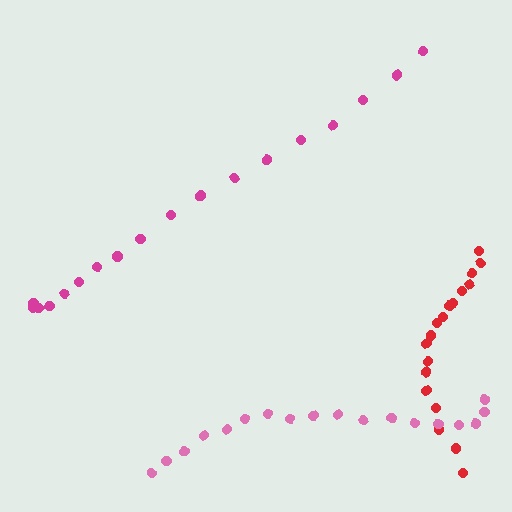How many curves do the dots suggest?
There are 3 distinct paths.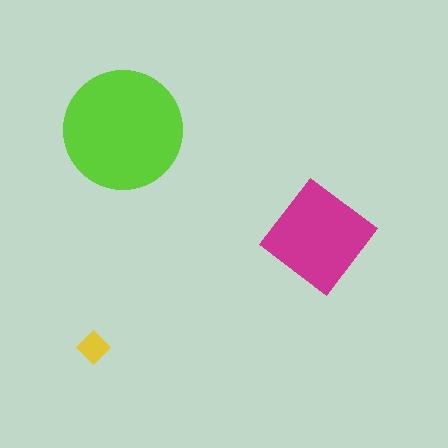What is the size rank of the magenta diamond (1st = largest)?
2nd.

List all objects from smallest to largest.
The yellow diamond, the magenta diamond, the lime circle.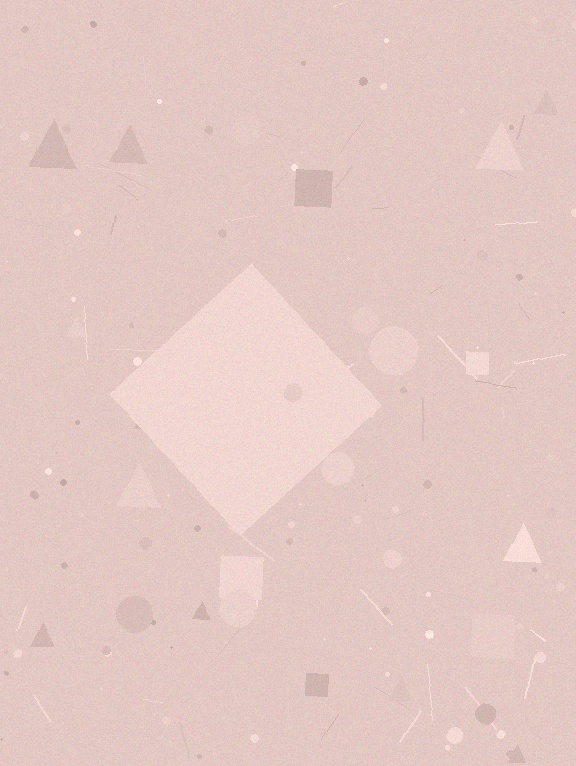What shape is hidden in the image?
A diamond is hidden in the image.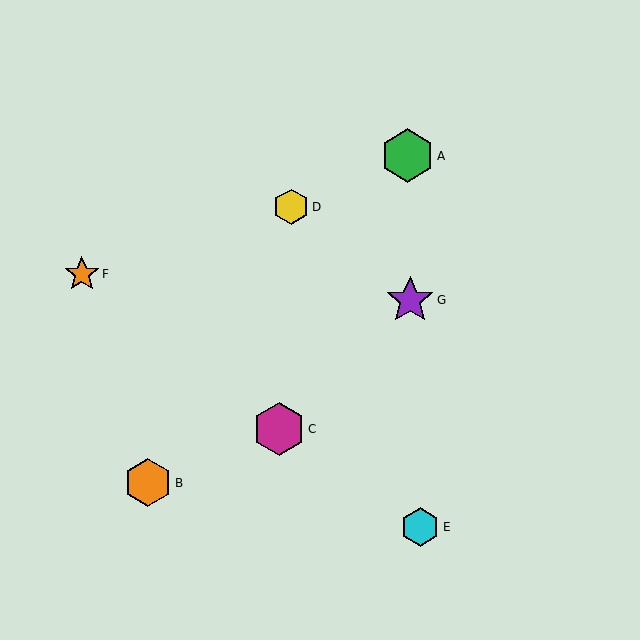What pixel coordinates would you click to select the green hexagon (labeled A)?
Click at (407, 156) to select the green hexagon A.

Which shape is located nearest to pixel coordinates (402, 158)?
The green hexagon (labeled A) at (407, 156) is nearest to that location.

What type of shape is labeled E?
Shape E is a cyan hexagon.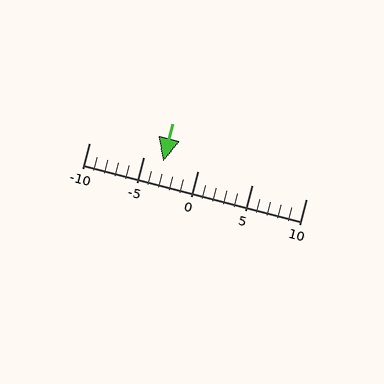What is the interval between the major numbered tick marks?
The major tick marks are spaced 5 units apart.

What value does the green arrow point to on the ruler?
The green arrow points to approximately -3.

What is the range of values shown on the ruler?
The ruler shows values from -10 to 10.